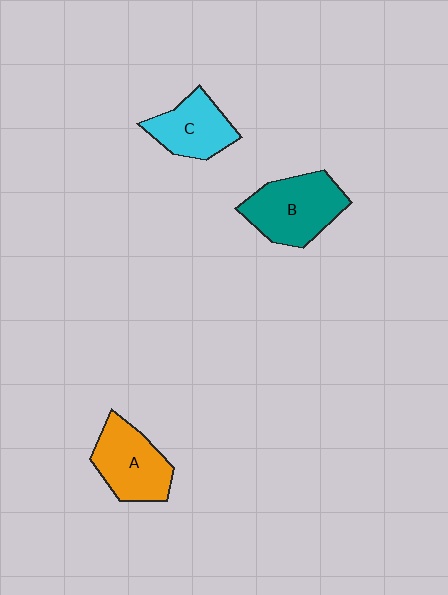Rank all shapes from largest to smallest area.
From largest to smallest: B (teal), A (orange), C (cyan).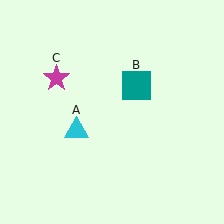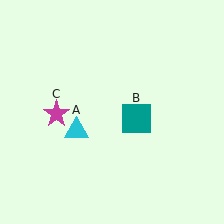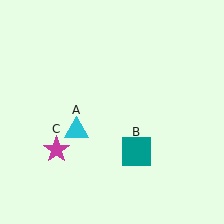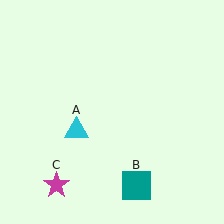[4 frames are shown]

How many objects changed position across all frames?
2 objects changed position: teal square (object B), magenta star (object C).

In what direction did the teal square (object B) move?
The teal square (object B) moved down.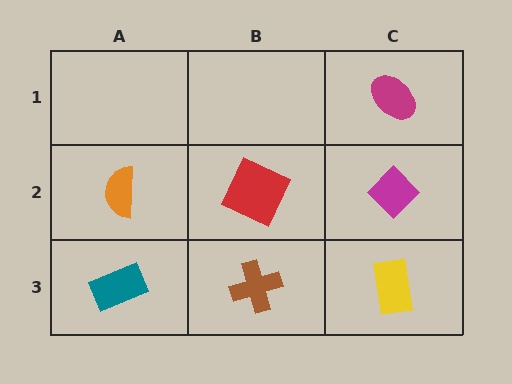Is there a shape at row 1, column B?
No, that cell is empty.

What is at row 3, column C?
A yellow rectangle.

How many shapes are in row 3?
3 shapes.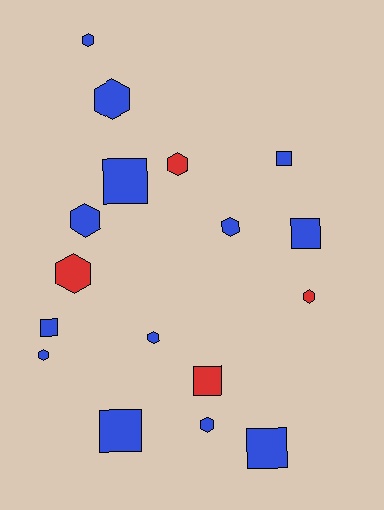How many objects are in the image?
There are 17 objects.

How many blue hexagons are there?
There are 7 blue hexagons.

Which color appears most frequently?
Blue, with 13 objects.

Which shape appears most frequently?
Hexagon, with 10 objects.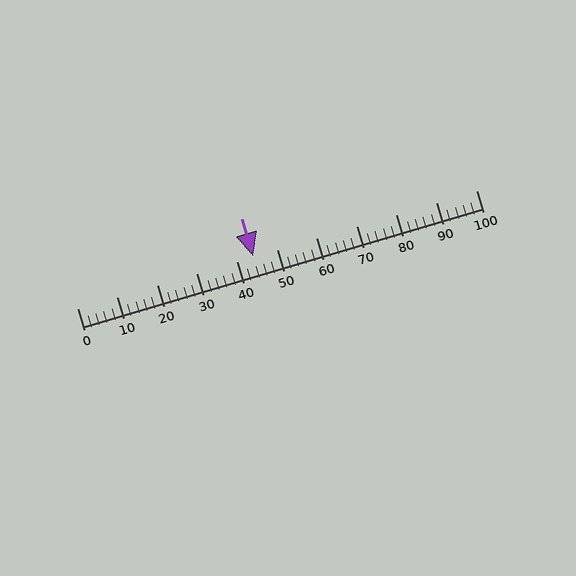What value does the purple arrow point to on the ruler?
The purple arrow points to approximately 44.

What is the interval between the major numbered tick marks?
The major tick marks are spaced 10 units apart.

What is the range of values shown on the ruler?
The ruler shows values from 0 to 100.